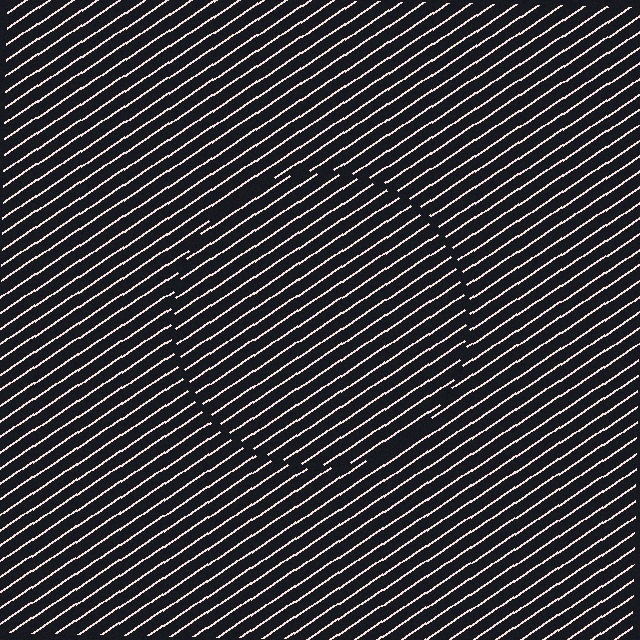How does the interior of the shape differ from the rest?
The interior of the shape contains the same grating, shifted by half a period — the contour is defined by the phase discontinuity where line-ends from the inner and outer gratings abut.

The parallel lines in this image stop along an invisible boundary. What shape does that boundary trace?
An illusory circle. The interior of the shape contains the same grating, shifted by half a period — the contour is defined by the phase discontinuity where line-ends from the inner and outer gratings abut.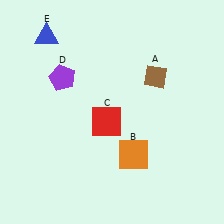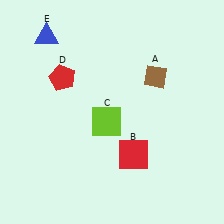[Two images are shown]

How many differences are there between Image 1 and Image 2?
There are 3 differences between the two images.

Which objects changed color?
B changed from orange to red. C changed from red to lime. D changed from purple to red.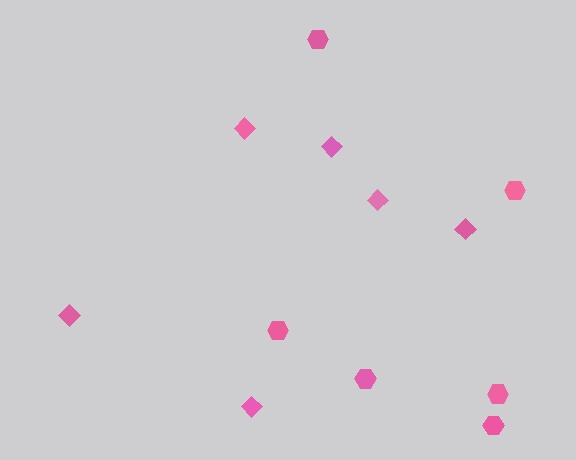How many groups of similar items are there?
There are 2 groups: one group of diamonds (6) and one group of hexagons (6).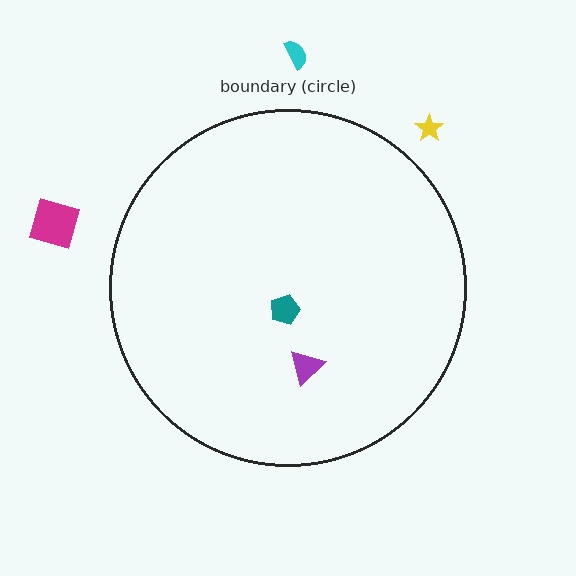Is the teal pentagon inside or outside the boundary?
Inside.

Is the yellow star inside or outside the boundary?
Outside.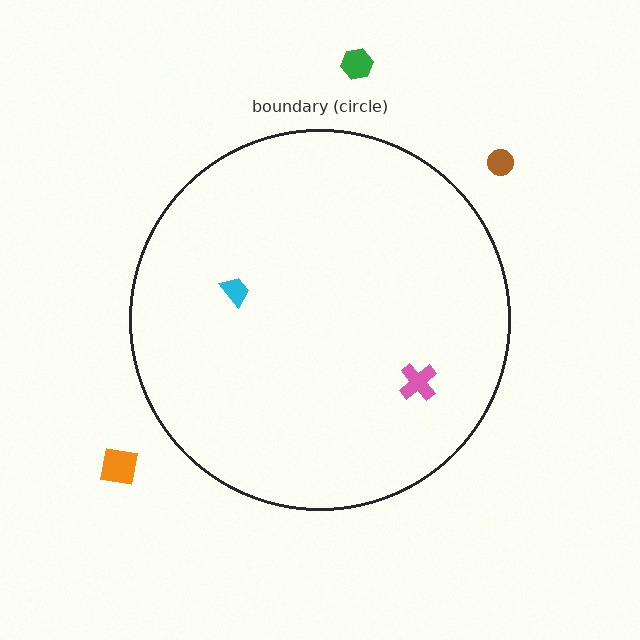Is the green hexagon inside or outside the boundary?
Outside.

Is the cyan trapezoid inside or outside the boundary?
Inside.